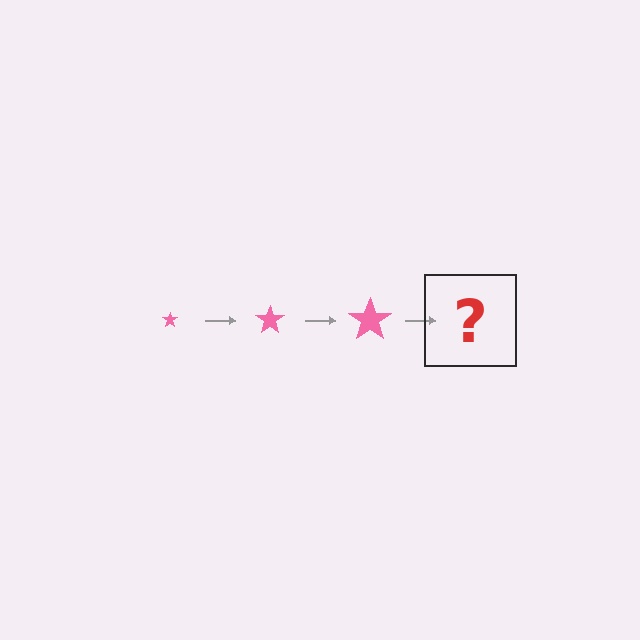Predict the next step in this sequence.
The next step is a pink star, larger than the previous one.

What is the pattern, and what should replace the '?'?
The pattern is that the star gets progressively larger each step. The '?' should be a pink star, larger than the previous one.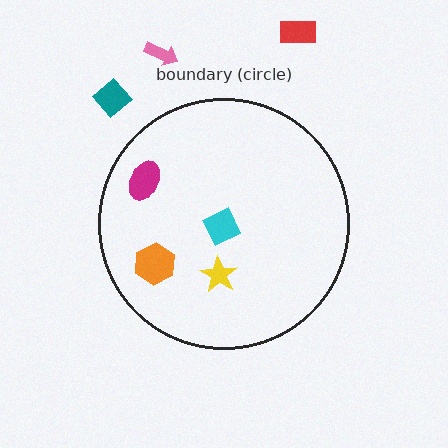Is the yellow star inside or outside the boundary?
Inside.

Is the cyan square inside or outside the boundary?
Inside.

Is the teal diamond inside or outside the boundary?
Outside.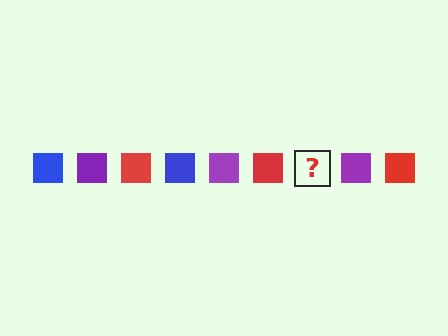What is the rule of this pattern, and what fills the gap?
The rule is that the pattern cycles through blue, purple, red squares. The gap should be filled with a blue square.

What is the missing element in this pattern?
The missing element is a blue square.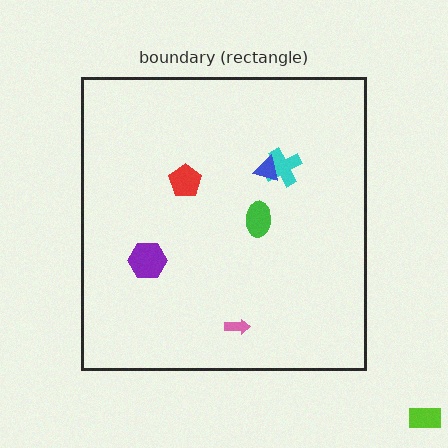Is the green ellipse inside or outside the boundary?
Inside.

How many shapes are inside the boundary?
6 inside, 1 outside.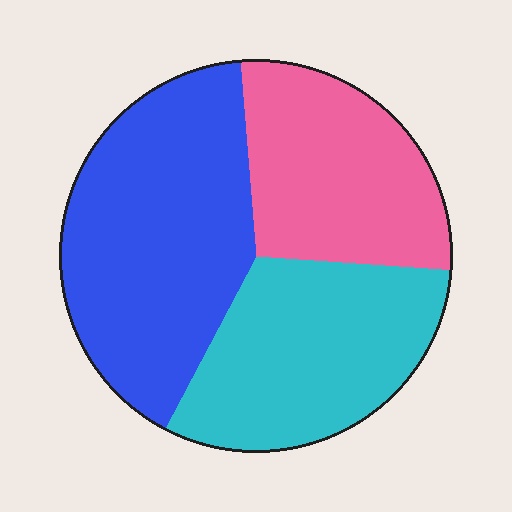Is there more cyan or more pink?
Cyan.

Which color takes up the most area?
Blue, at roughly 40%.